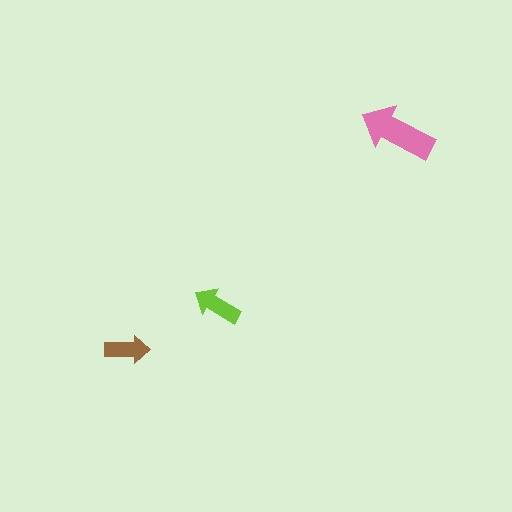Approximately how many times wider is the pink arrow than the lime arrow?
About 1.5 times wider.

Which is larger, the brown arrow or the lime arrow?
The lime one.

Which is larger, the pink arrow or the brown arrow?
The pink one.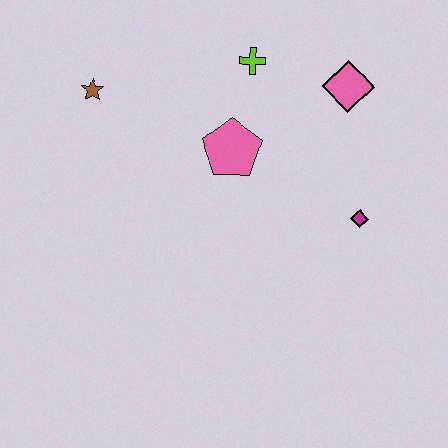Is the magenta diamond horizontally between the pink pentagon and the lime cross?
No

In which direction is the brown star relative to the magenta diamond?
The brown star is to the left of the magenta diamond.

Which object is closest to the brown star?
The pink pentagon is closest to the brown star.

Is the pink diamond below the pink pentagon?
No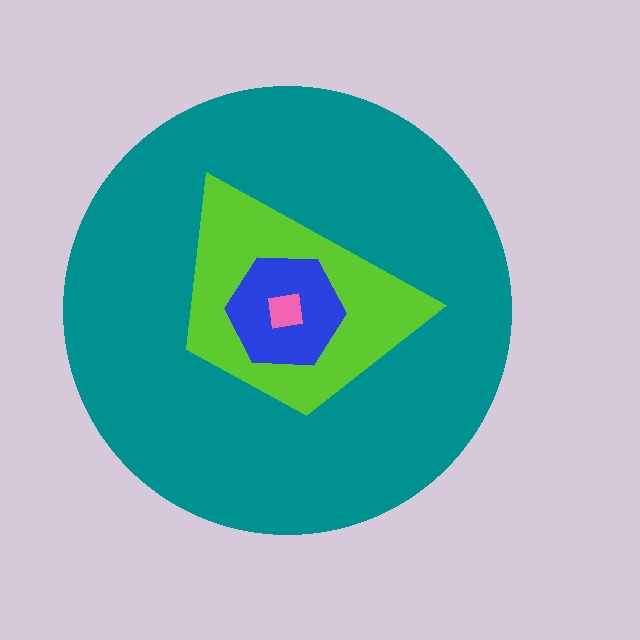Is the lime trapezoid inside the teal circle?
Yes.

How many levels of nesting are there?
4.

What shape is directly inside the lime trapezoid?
The blue hexagon.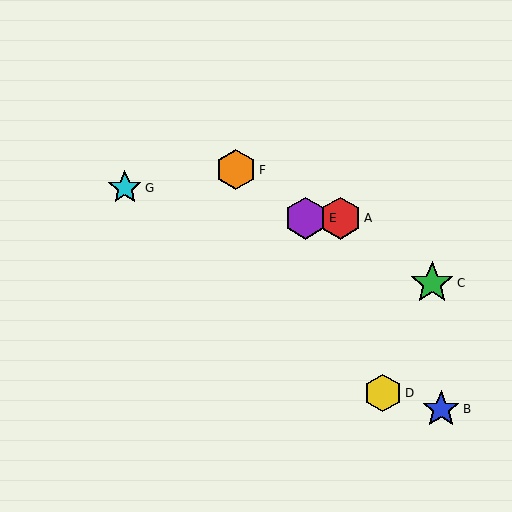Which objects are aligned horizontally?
Objects A, E are aligned horizontally.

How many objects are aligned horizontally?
2 objects (A, E) are aligned horizontally.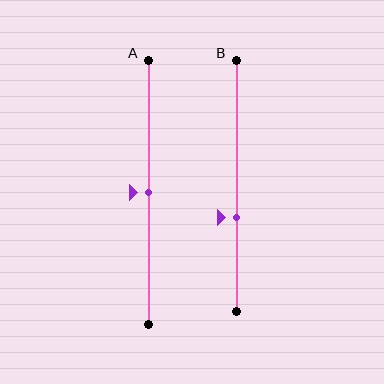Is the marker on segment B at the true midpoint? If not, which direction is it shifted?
No, the marker on segment B is shifted downward by about 13% of the segment length.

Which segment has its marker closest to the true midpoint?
Segment A has its marker closest to the true midpoint.